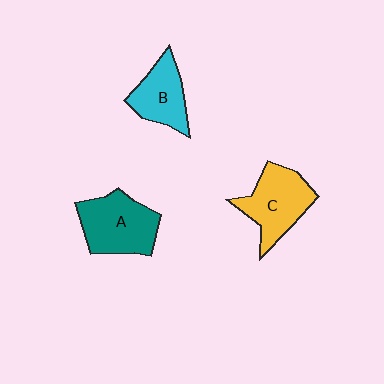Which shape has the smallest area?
Shape B (cyan).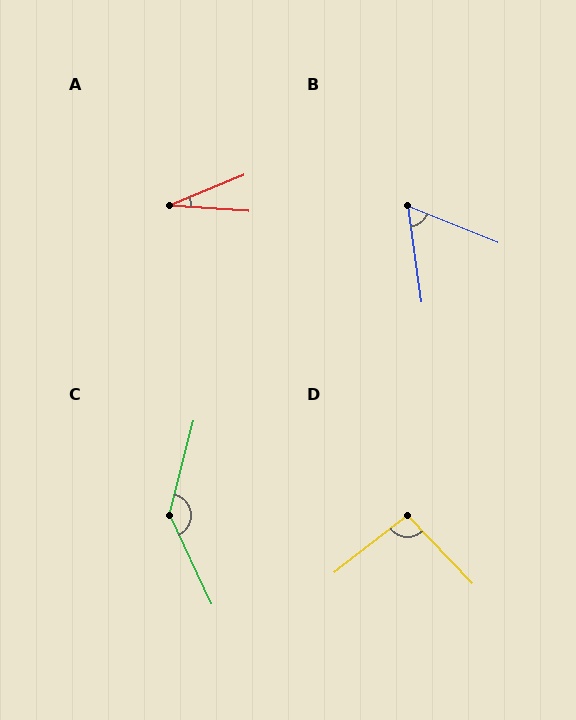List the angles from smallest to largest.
A (26°), B (60°), D (95°), C (140°).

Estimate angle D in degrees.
Approximately 95 degrees.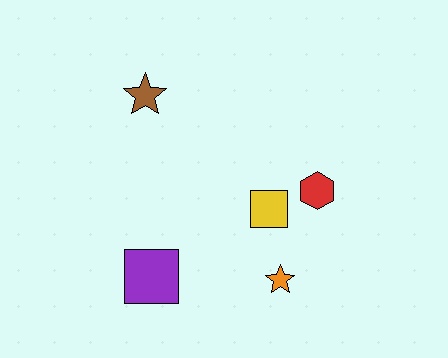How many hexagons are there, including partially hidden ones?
There is 1 hexagon.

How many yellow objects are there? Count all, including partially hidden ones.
There is 1 yellow object.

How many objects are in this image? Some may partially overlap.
There are 5 objects.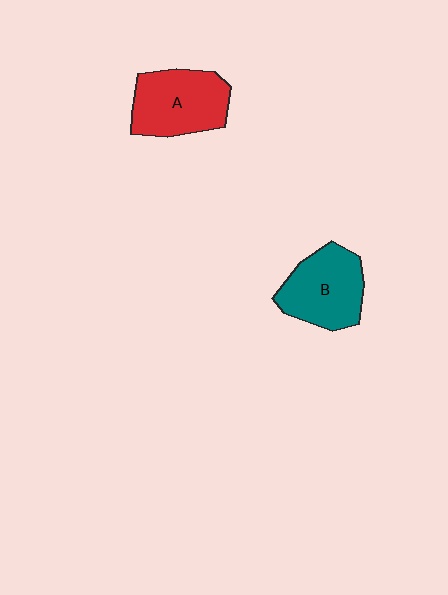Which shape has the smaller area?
Shape B (teal).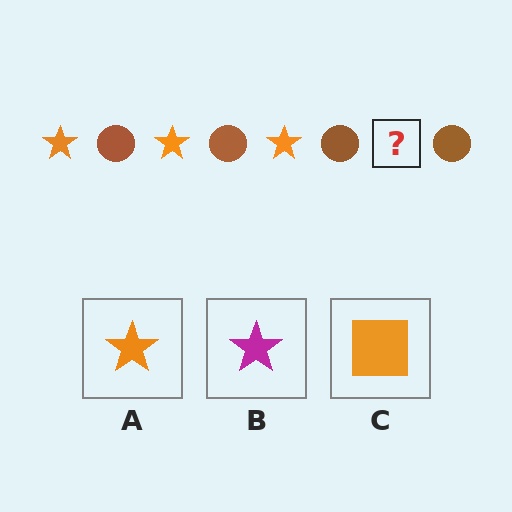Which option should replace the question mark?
Option A.